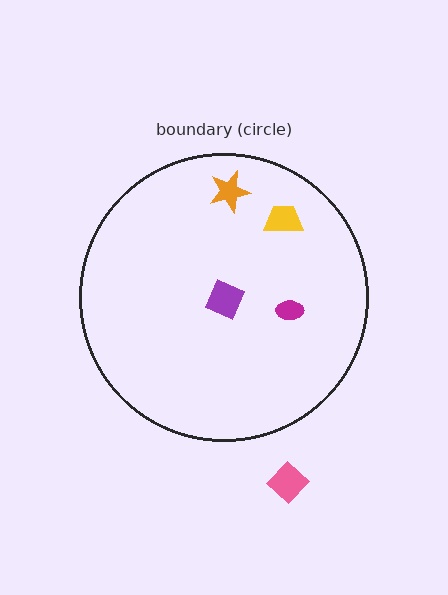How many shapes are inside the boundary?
4 inside, 1 outside.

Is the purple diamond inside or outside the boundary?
Inside.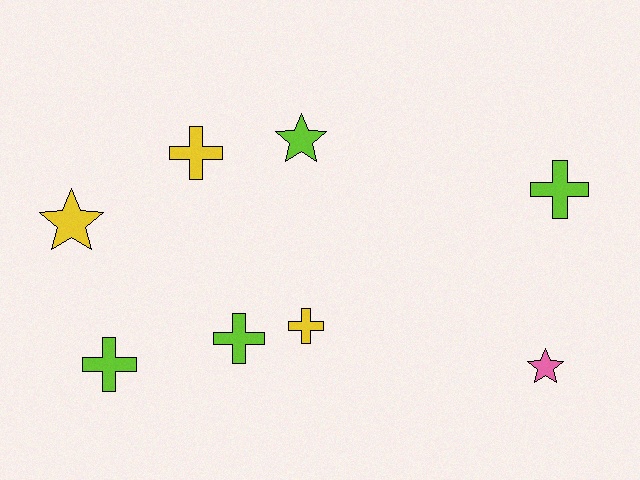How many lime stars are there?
There is 1 lime star.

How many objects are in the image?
There are 8 objects.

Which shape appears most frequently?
Cross, with 5 objects.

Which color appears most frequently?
Lime, with 4 objects.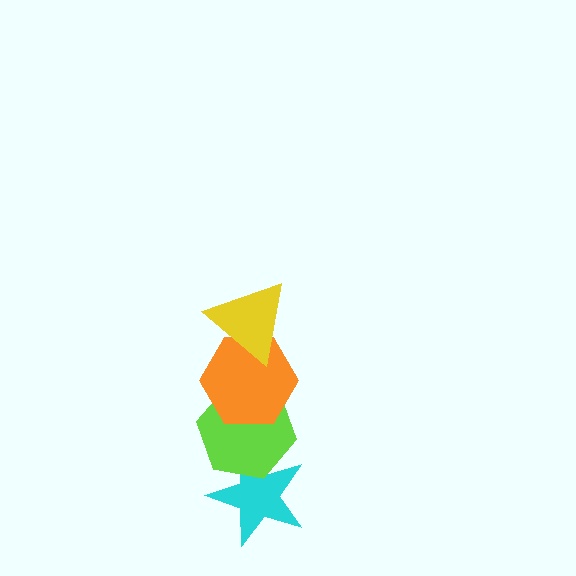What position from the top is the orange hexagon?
The orange hexagon is 2nd from the top.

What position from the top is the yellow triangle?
The yellow triangle is 1st from the top.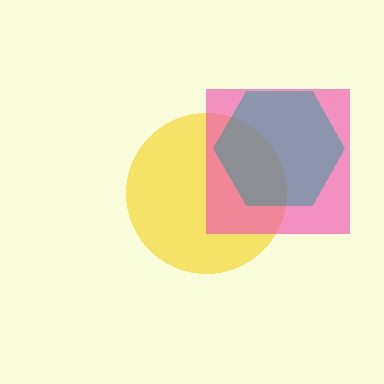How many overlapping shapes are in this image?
There are 3 overlapping shapes in the image.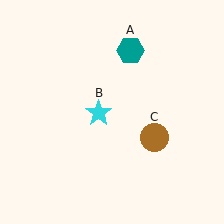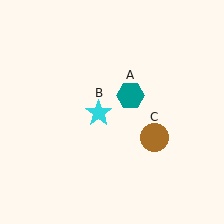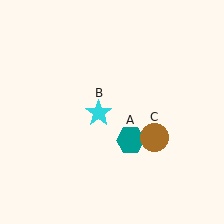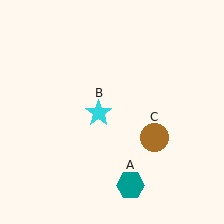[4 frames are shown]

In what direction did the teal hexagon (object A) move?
The teal hexagon (object A) moved down.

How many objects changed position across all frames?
1 object changed position: teal hexagon (object A).